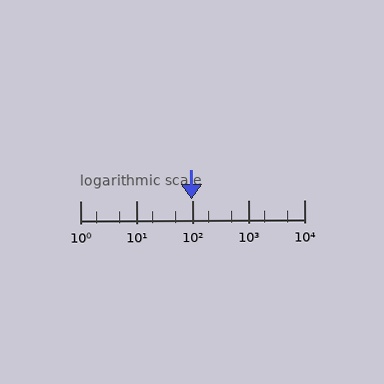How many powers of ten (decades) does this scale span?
The scale spans 4 decades, from 1 to 10000.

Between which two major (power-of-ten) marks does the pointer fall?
The pointer is between 10 and 100.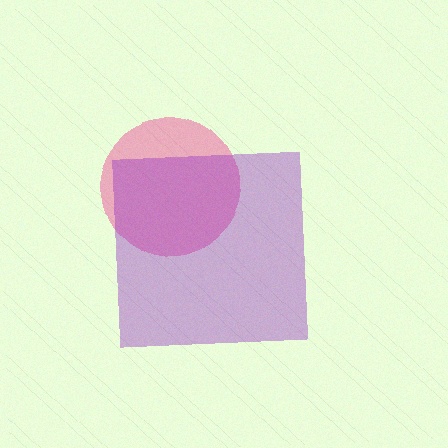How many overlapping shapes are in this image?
There are 2 overlapping shapes in the image.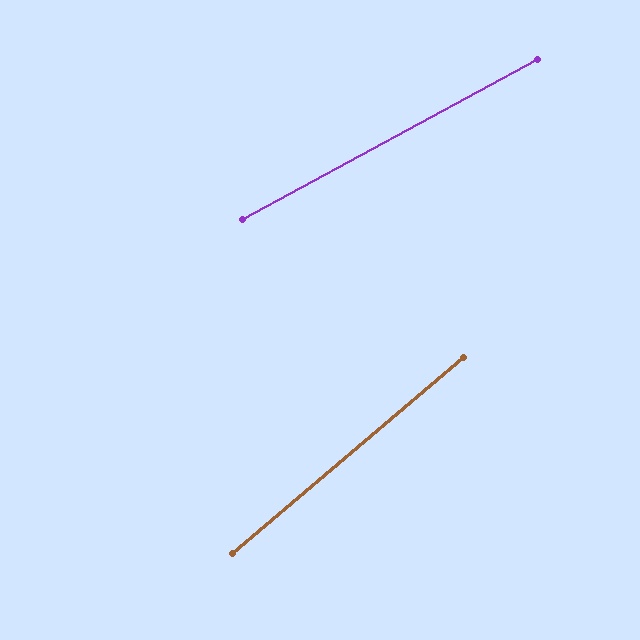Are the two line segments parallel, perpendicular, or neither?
Neither parallel nor perpendicular — they differ by about 12°.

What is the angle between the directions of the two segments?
Approximately 12 degrees.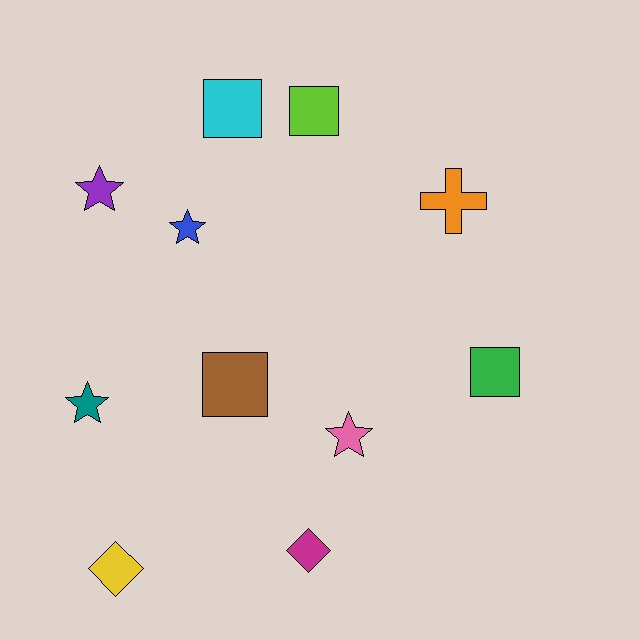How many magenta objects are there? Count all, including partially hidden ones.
There is 1 magenta object.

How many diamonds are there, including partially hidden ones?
There are 2 diamonds.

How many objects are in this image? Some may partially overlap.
There are 11 objects.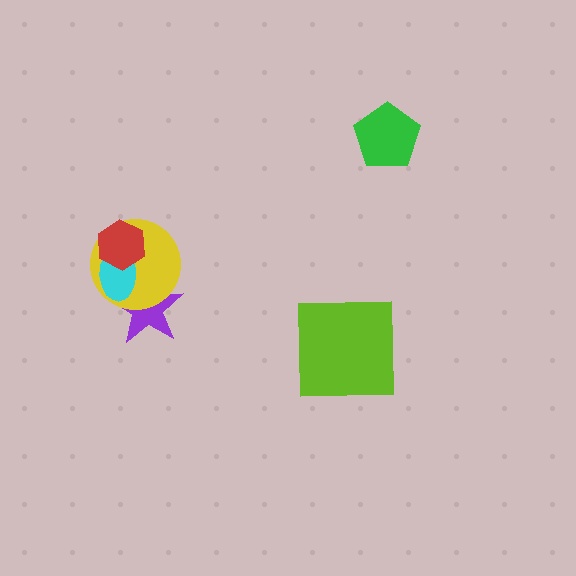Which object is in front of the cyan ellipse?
The red hexagon is in front of the cyan ellipse.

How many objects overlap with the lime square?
0 objects overlap with the lime square.